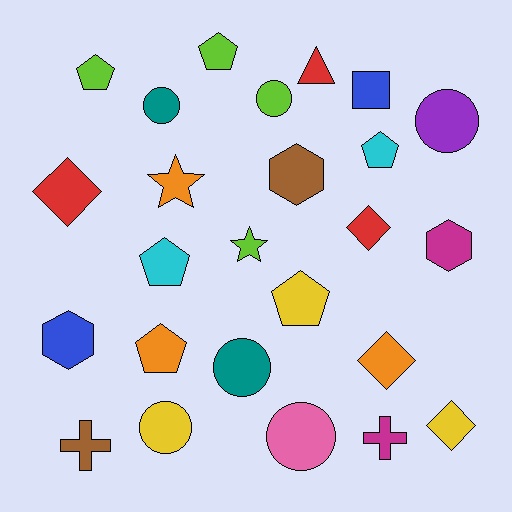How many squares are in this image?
There is 1 square.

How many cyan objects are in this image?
There are 2 cyan objects.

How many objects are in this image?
There are 25 objects.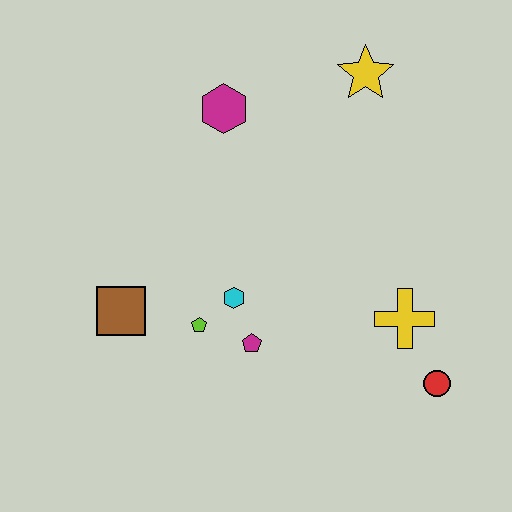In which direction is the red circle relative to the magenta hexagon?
The red circle is below the magenta hexagon.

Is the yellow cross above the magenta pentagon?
Yes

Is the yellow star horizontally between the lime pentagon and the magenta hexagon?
No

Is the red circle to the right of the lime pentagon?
Yes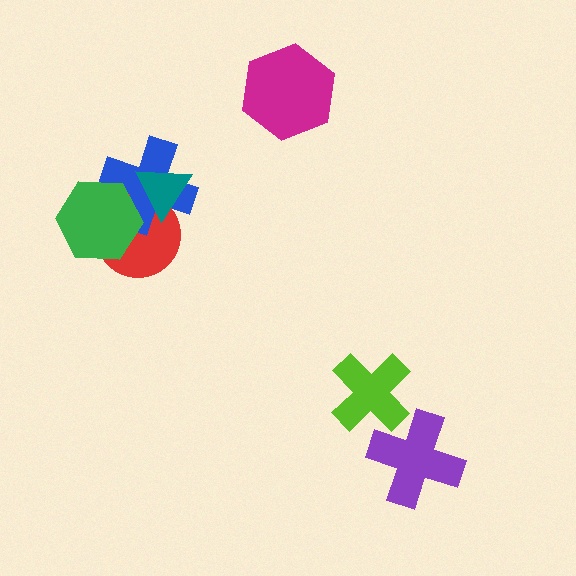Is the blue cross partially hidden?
Yes, it is partially covered by another shape.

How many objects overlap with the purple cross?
1 object overlaps with the purple cross.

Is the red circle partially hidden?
Yes, it is partially covered by another shape.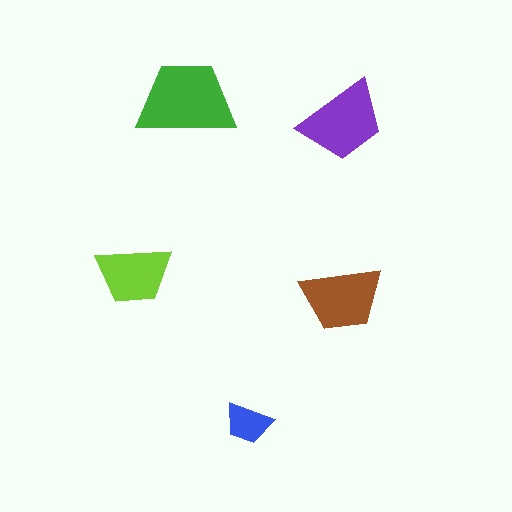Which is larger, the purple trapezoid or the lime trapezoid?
The purple one.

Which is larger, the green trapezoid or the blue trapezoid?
The green one.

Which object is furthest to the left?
The lime trapezoid is leftmost.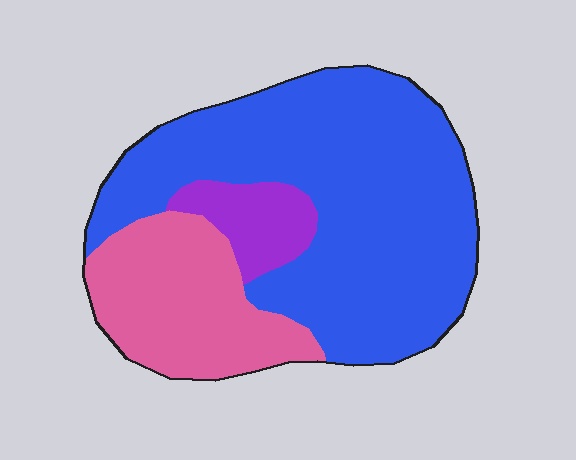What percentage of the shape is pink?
Pink takes up between a sixth and a third of the shape.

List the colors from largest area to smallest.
From largest to smallest: blue, pink, purple.